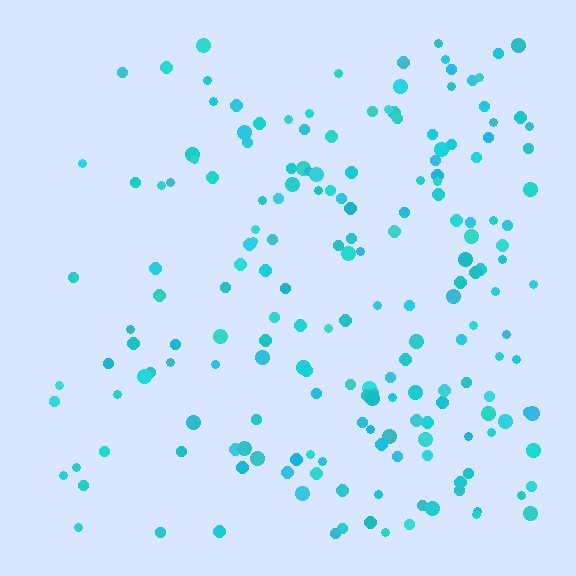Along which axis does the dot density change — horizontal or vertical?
Horizontal.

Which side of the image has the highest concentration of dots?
The right.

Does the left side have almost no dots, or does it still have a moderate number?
Still a moderate number, just noticeably fewer than the right.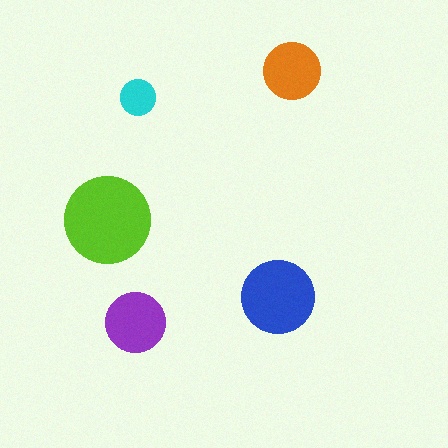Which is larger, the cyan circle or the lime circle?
The lime one.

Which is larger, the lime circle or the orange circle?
The lime one.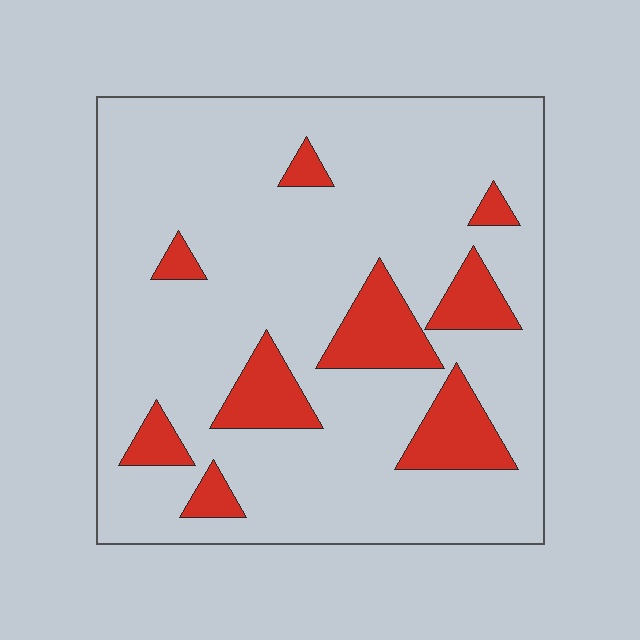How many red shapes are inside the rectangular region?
9.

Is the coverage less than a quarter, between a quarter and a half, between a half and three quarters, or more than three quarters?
Less than a quarter.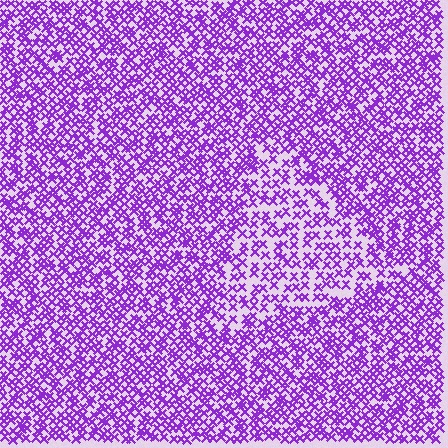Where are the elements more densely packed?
The elements are more densely packed outside the triangle boundary.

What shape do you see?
I see a triangle.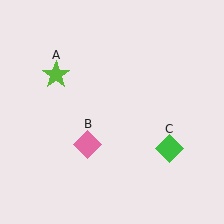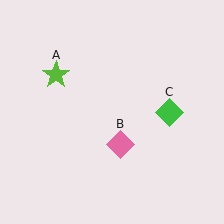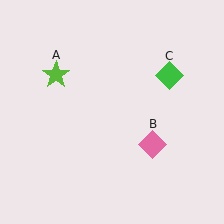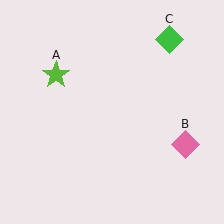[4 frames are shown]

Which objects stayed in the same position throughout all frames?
Lime star (object A) remained stationary.